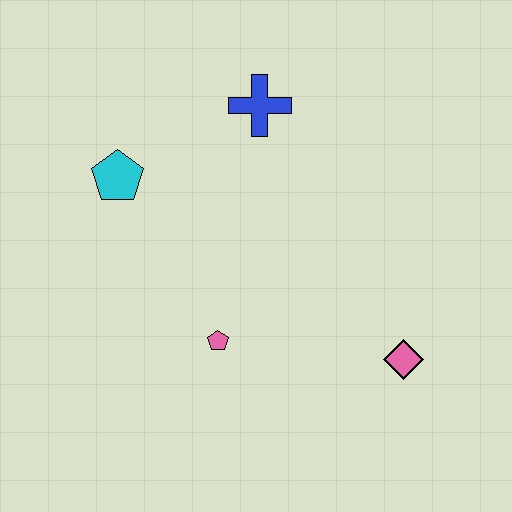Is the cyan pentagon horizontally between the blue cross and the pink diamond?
No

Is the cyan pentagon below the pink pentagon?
No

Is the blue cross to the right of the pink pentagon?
Yes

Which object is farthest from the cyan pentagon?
The pink diamond is farthest from the cyan pentagon.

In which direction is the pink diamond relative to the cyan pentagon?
The pink diamond is to the right of the cyan pentagon.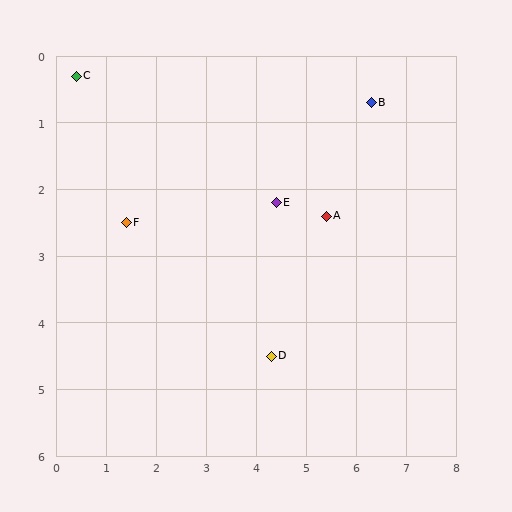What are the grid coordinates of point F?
Point F is at approximately (1.4, 2.5).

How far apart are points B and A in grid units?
Points B and A are about 1.9 grid units apart.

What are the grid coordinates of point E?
Point E is at approximately (4.4, 2.2).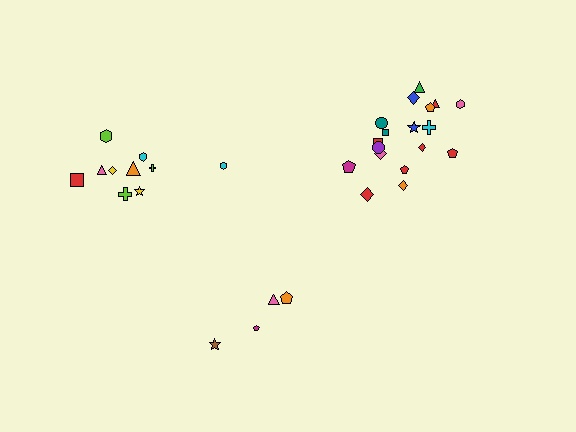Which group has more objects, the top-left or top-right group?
The top-right group.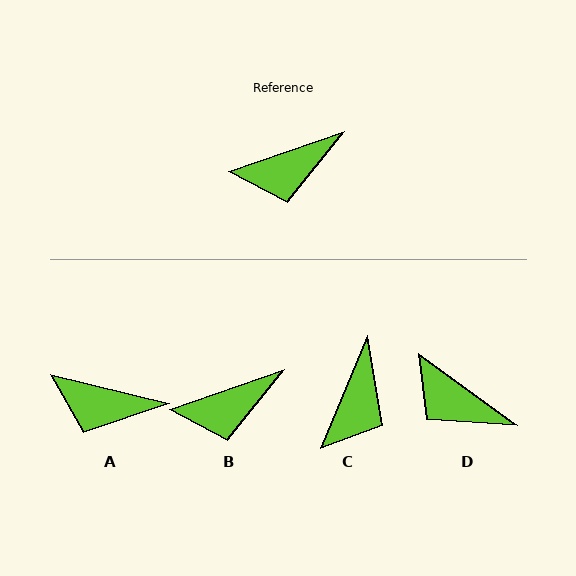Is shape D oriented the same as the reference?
No, it is off by about 55 degrees.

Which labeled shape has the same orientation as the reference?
B.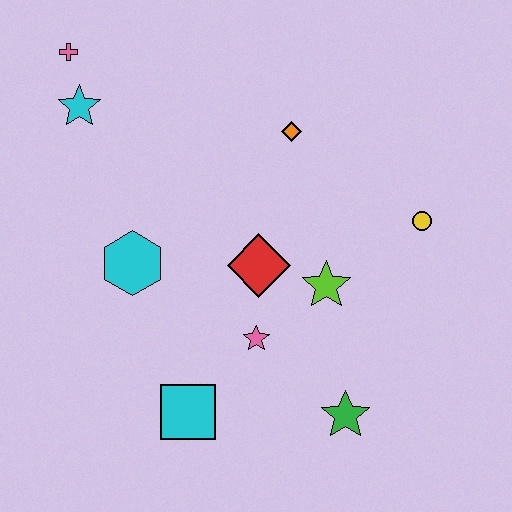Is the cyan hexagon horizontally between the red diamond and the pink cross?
Yes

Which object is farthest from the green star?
The pink cross is farthest from the green star.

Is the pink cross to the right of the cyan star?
No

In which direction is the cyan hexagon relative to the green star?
The cyan hexagon is to the left of the green star.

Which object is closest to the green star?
The pink star is closest to the green star.